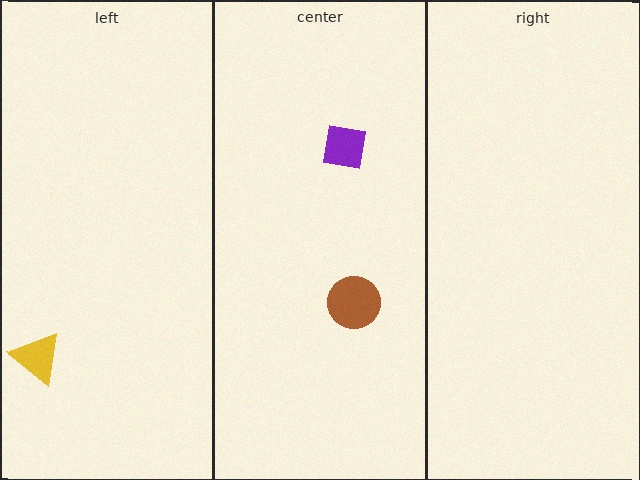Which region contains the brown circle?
The center region.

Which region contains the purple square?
The center region.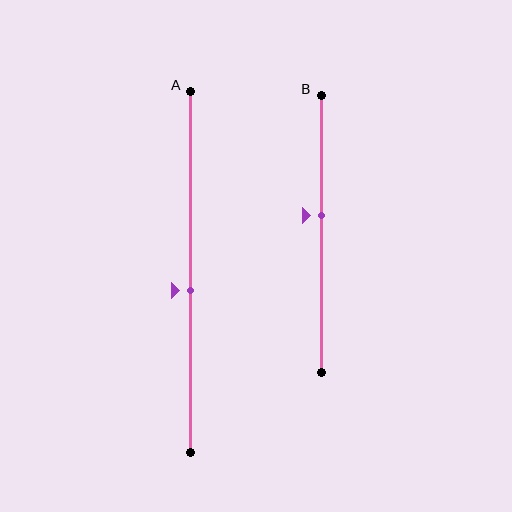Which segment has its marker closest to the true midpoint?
Segment A has its marker closest to the true midpoint.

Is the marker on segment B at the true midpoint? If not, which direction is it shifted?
No, the marker on segment B is shifted upward by about 7% of the segment length.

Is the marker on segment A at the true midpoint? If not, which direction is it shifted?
No, the marker on segment A is shifted downward by about 5% of the segment length.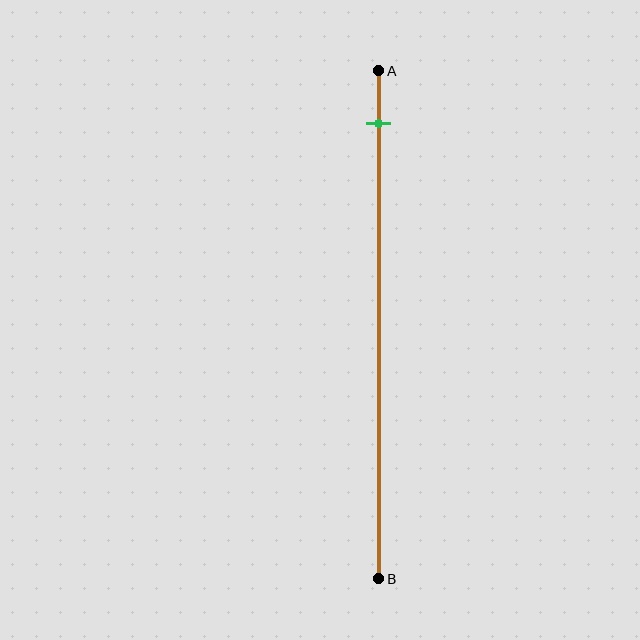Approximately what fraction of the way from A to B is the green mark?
The green mark is approximately 10% of the way from A to B.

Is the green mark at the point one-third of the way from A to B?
No, the mark is at about 10% from A, not at the 33% one-third point.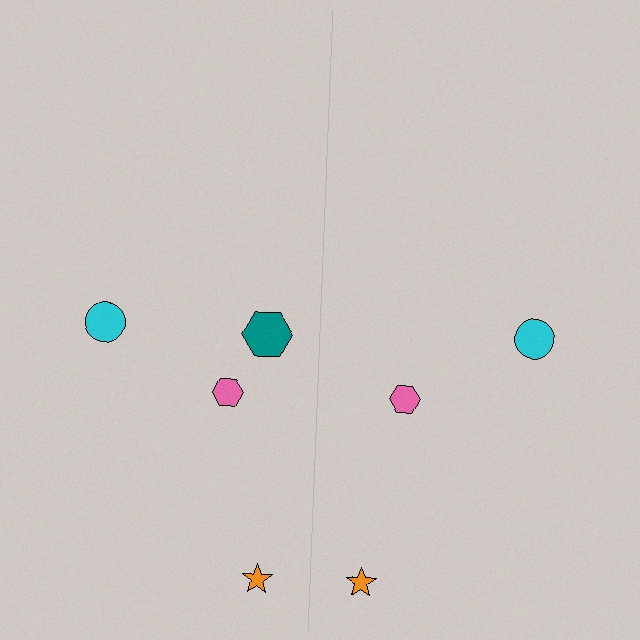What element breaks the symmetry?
A teal hexagon is missing from the right side.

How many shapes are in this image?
There are 7 shapes in this image.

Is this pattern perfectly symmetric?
No, the pattern is not perfectly symmetric. A teal hexagon is missing from the right side.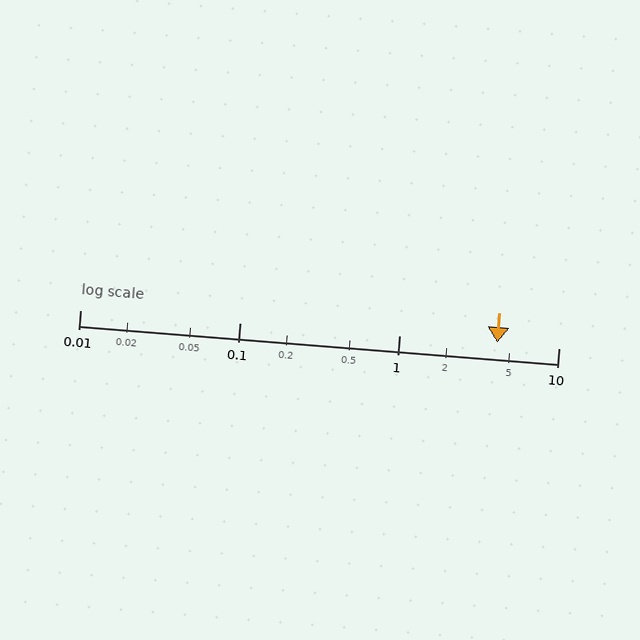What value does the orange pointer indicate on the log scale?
The pointer indicates approximately 4.1.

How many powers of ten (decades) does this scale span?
The scale spans 3 decades, from 0.01 to 10.